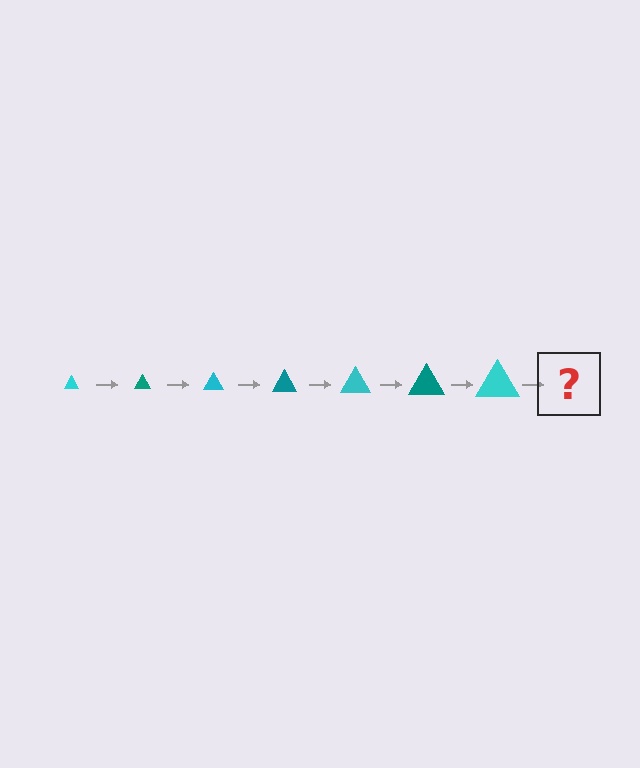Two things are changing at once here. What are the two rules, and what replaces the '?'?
The two rules are that the triangle grows larger each step and the color cycles through cyan and teal. The '?' should be a teal triangle, larger than the previous one.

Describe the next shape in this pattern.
It should be a teal triangle, larger than the previous one.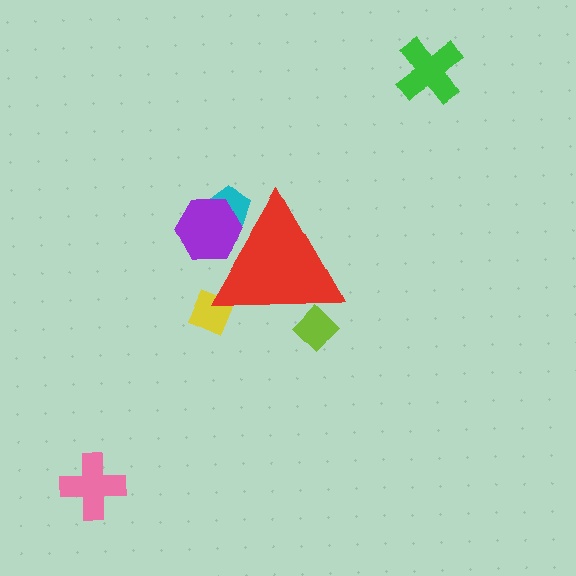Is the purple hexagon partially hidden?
Yes, the purple hexagon is partially hidden behind the red triangle.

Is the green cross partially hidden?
No, the green cross is fully visible.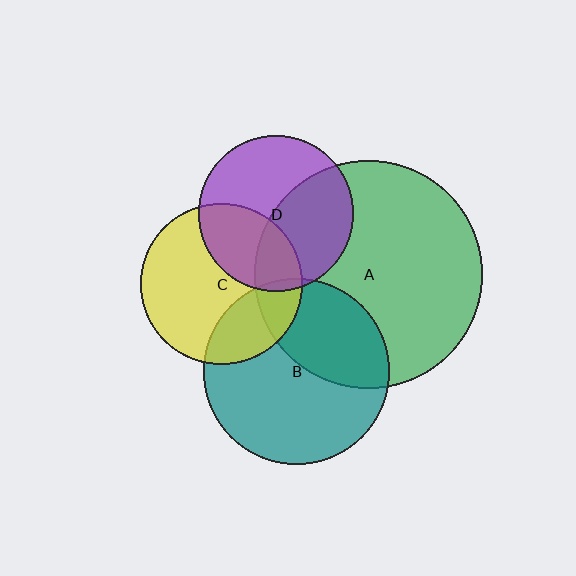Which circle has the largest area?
Circle A (green).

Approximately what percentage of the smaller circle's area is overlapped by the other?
Approximately 5%.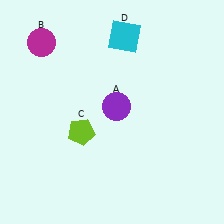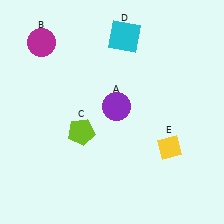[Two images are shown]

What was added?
A yellow diamond (E) was added in Image 2.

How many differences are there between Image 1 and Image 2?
There is 1 difference between the two images.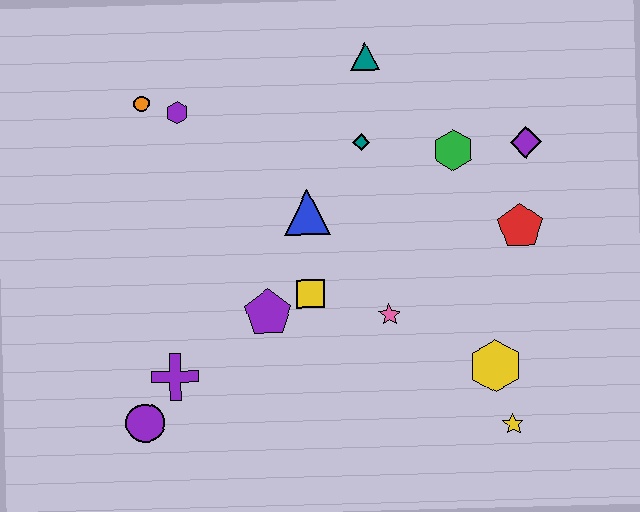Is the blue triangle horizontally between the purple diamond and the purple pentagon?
Yes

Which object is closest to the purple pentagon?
The yellow square is closest to the purple pentagon.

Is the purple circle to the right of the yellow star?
No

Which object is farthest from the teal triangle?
The purple circle is farthest from the teal triangle.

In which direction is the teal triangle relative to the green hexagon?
The teal triangle is above the green hexagon.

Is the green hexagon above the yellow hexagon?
Yes